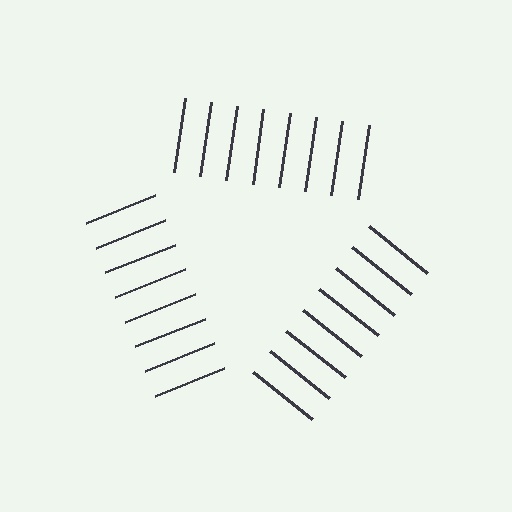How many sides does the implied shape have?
3 sides — the line-ends trace a triangle.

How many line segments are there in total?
24 — 8 along each of the 3 edges.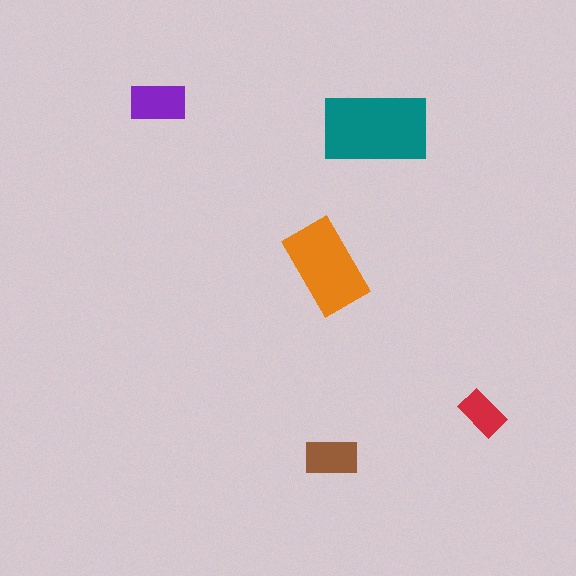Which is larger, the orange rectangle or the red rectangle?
The orange one.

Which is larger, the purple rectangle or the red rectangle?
The purple one.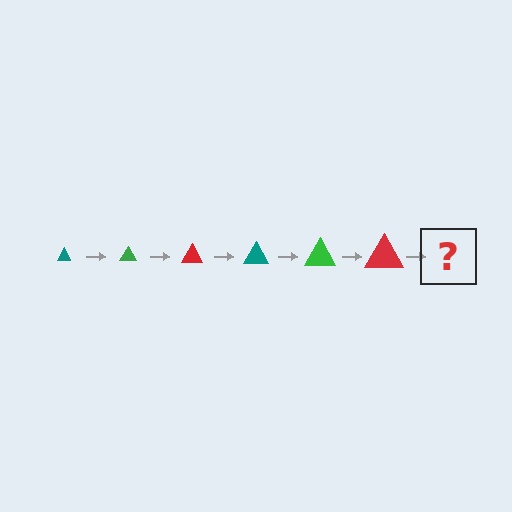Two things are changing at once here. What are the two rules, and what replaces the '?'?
The two rules are that the triangle grows larger each step and the color cycles through teal, green, and red. The '?' should be a teal triangle, larger than the previous one.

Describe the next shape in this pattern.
It should be a teal triangle, larger than the previous one.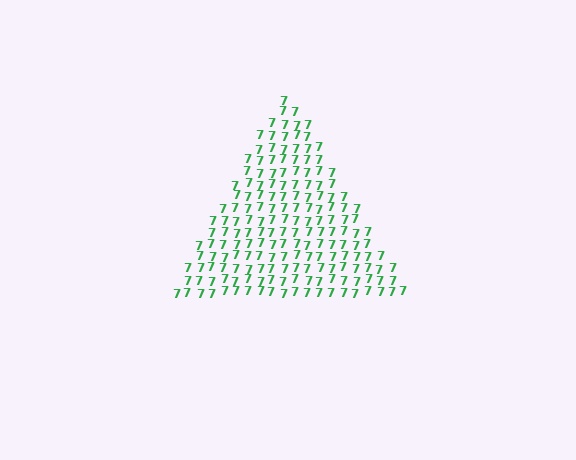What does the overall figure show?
The overall figure shows a triangle.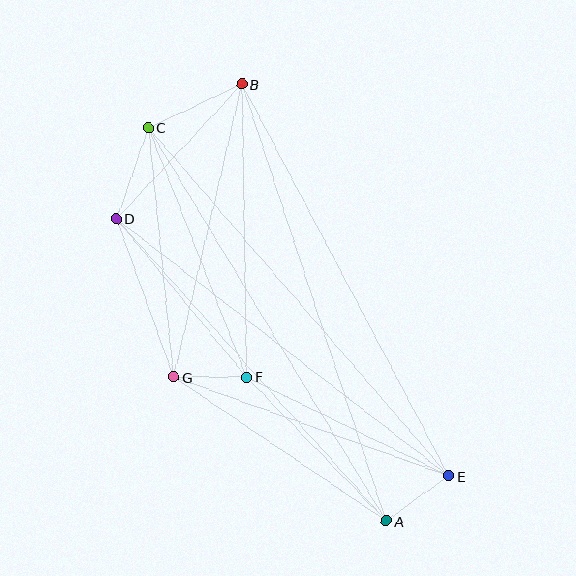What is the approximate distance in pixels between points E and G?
The distance between E and G is approximately 292 pixels.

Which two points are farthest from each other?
Points A and B are farthest from each other.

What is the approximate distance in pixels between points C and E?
The distance between C and E is approximately 460 pixels.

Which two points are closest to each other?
Points F and G are closest to each other.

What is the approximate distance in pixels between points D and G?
The distance between D and G is approximately 168 pixels.